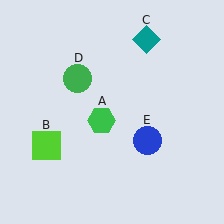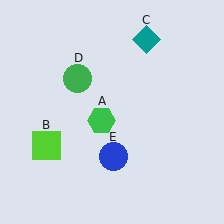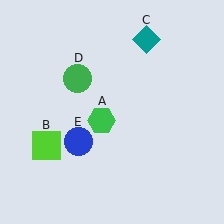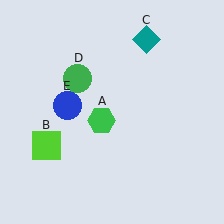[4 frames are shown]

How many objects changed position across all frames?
1 object changed position: blue circle (object E).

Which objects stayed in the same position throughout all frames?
Green hexagon (object A) and lime square (object B) and teal diamond (object C) and green circle (object D) remained stationary.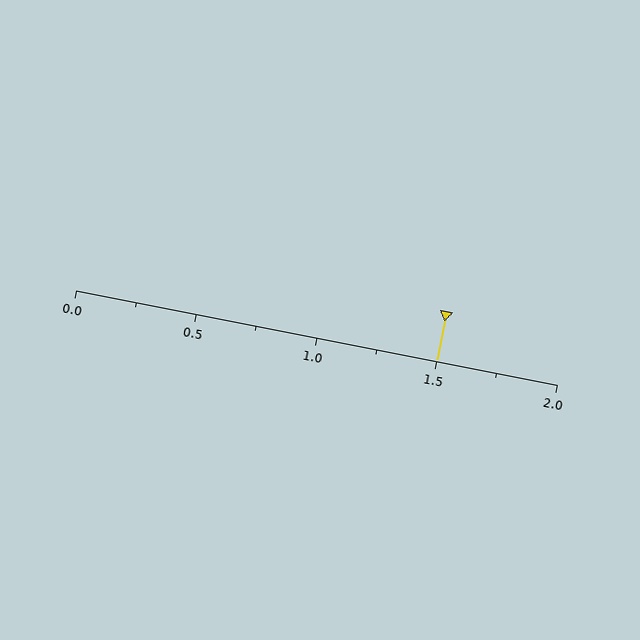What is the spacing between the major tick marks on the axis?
The major ticks are spaced 0.5 apart.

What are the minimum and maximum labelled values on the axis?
The axis runs from 0.0 to 2.0.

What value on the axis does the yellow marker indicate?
The marker indicates approximately 1.5.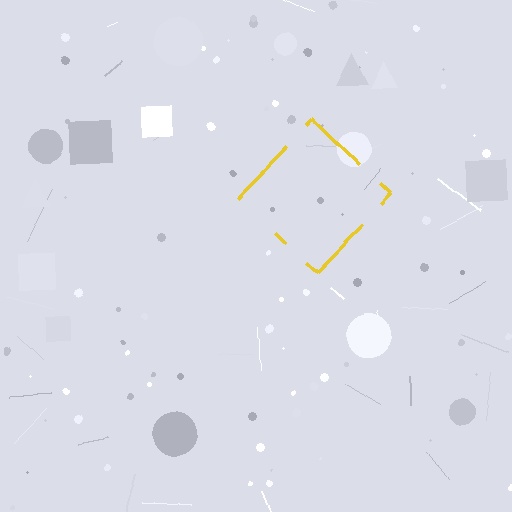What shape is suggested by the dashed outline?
The dashed outline suggests a diamond.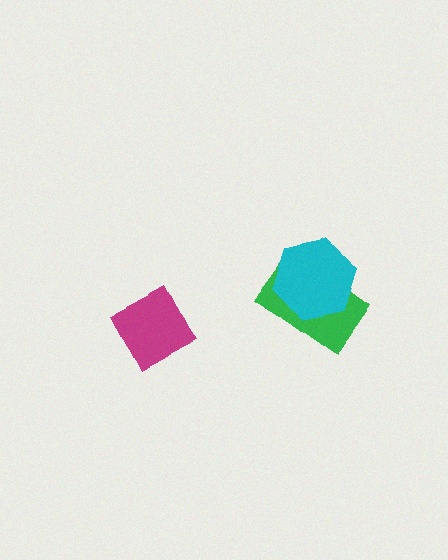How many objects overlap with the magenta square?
0 objects overlap with the magenta square.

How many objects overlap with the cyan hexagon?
1 object overlaps with the cyan hexagon.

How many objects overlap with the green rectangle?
1 object overlaps with the green rectangle.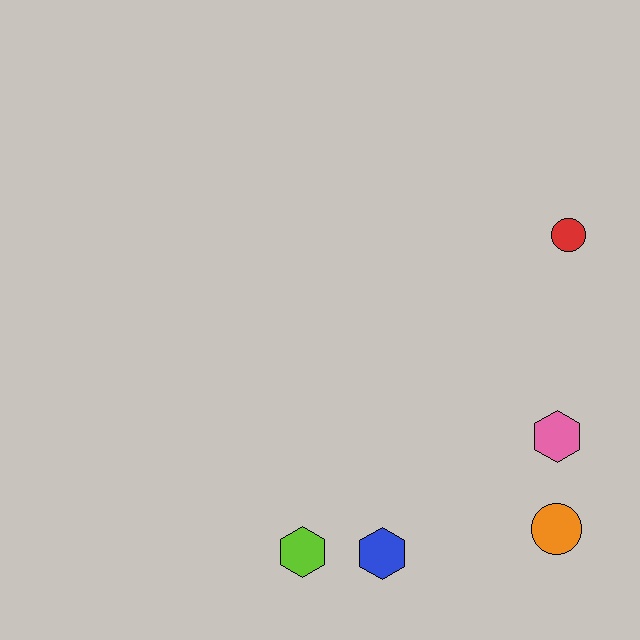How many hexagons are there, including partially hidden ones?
There are 3 hexagons.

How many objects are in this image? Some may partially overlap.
There are 5 objects.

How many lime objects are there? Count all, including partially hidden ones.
There is 1 lime object.